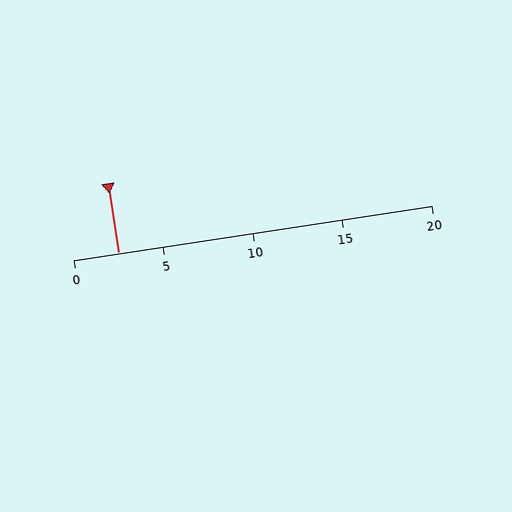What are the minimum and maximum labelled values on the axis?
The axis runs from 0 to 20.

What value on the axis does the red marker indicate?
The marker indicates approximately 2.5.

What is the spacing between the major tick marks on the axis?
The major ticks are spaced 5 apart.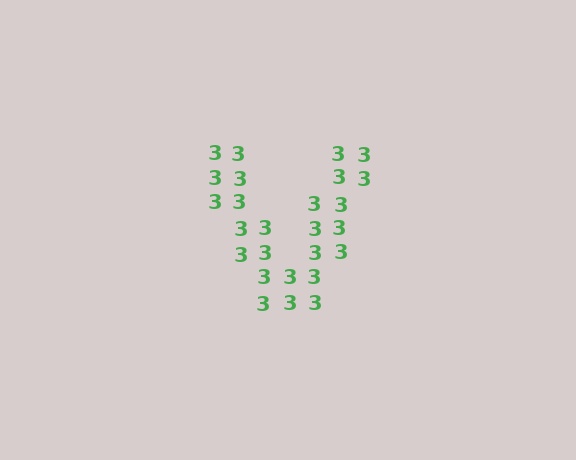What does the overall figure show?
The overall figure shows the letter V.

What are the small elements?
The small elements are digit 3's.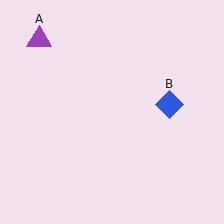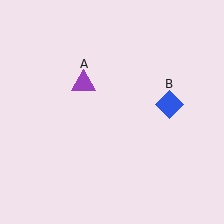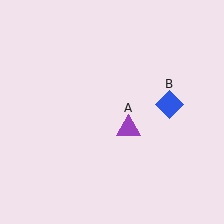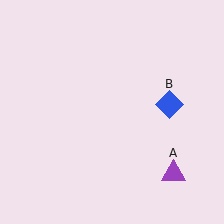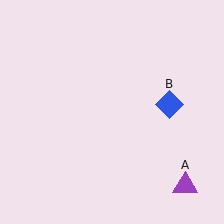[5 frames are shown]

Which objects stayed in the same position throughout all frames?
Blue diamond (object B) remained stationary.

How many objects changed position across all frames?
1 object changed position: purple triangle (object A).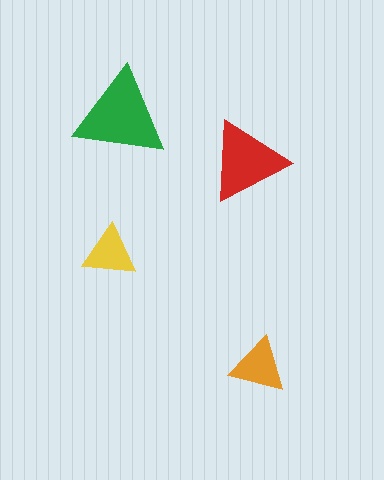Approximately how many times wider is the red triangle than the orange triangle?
About 1.5 times wider.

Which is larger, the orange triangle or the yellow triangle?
The orange one.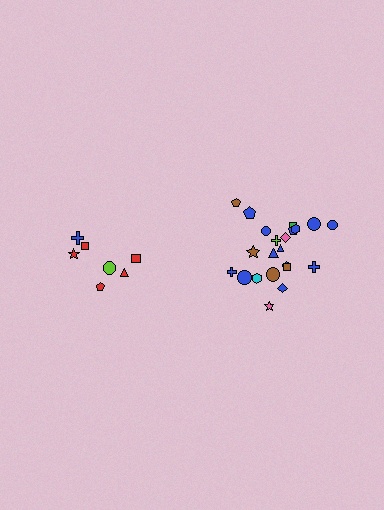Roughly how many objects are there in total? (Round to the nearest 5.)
Roughly 30 objects in total.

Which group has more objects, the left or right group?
The right group.